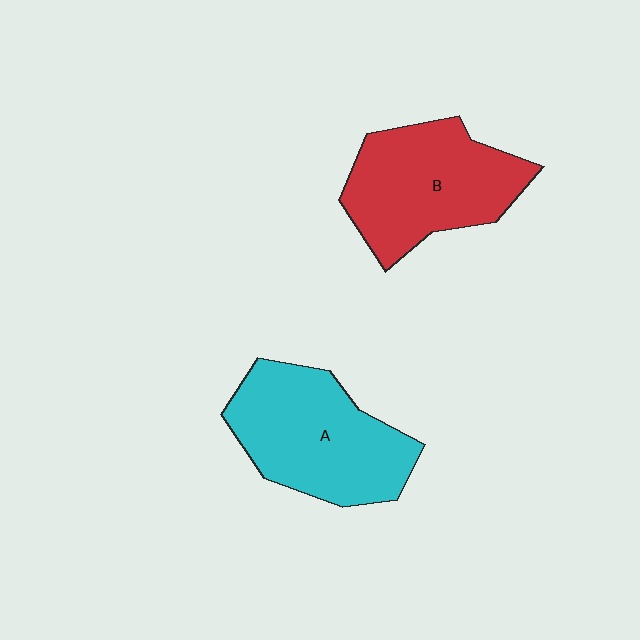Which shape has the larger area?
Shape A (cyan).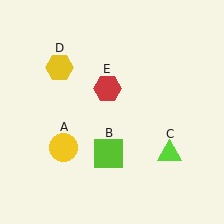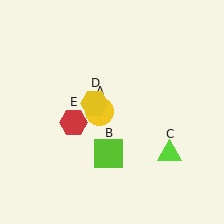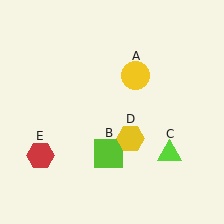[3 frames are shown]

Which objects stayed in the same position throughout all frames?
Lime square (object B) and lime triangle (object C) remained stationary.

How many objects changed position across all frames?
3 objects changed position: yellow circle (object A), yellow hexagon (object D), red hexagon (object E).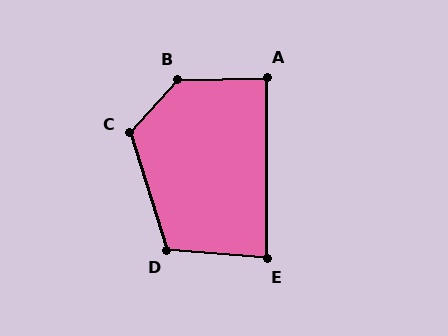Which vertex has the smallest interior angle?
E, at approximately 85 degrees.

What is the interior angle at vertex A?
Approximately 89 degrees (approximately right).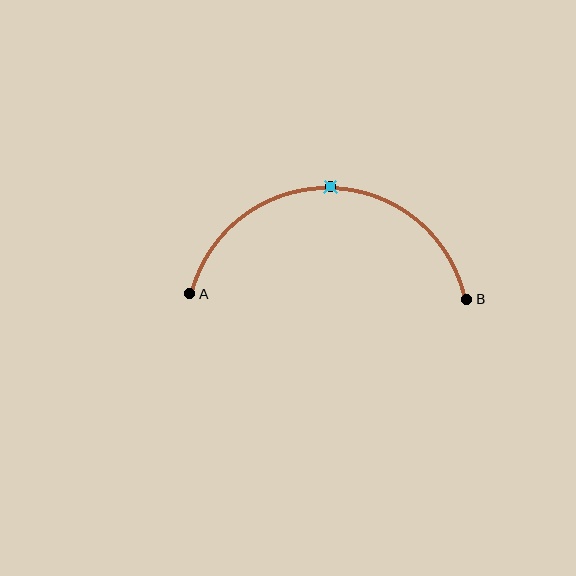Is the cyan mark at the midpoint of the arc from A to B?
Yes. The cyan mark lies on the arc at equal arc-length from both A and B — it is the arc midpoint.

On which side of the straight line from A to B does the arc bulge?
The arc bulges above the straight line connecting A and B.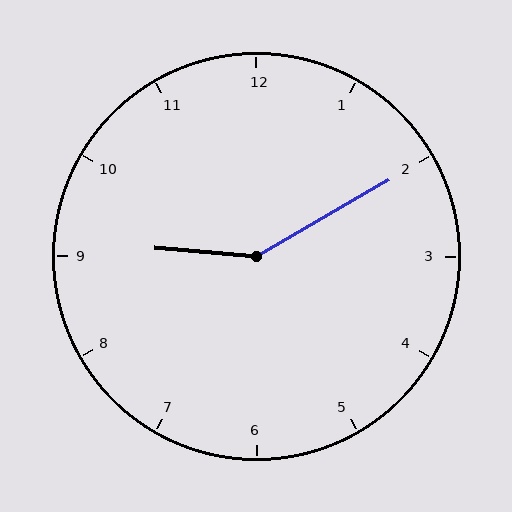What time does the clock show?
9:10.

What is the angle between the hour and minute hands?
Approximately 145 degrees.